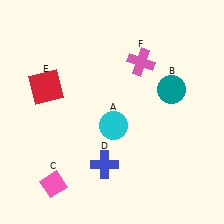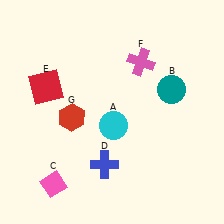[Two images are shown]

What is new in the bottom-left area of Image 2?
A red hexagon (G) was added in the bottom-left area of Image 2.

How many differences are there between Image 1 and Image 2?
There is 1 difference between the two images.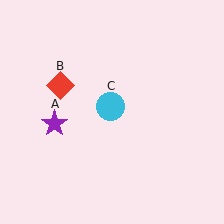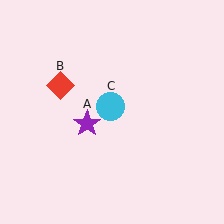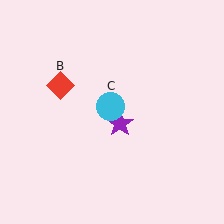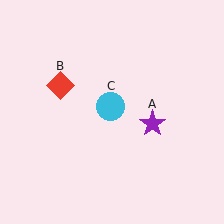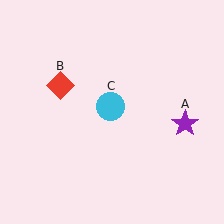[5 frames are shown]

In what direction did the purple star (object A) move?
The purple star (object A) moved right.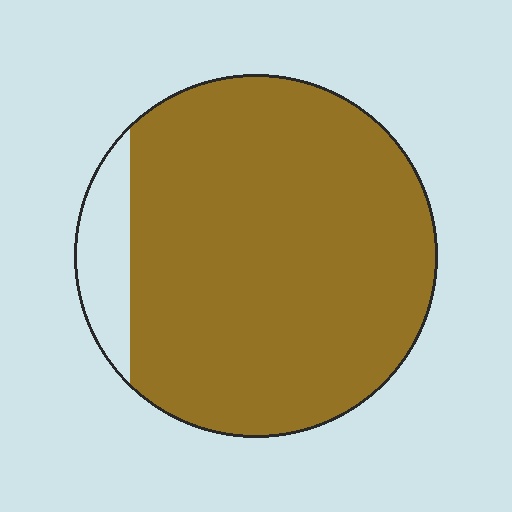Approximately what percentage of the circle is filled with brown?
Approximately 90%.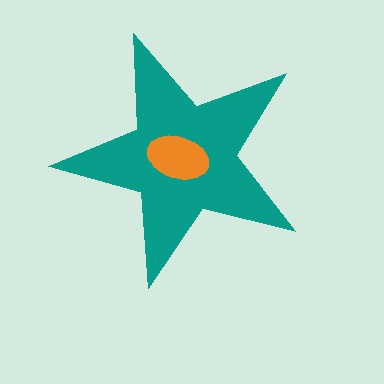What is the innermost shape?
The orange ellipse.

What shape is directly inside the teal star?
The orange ellipse.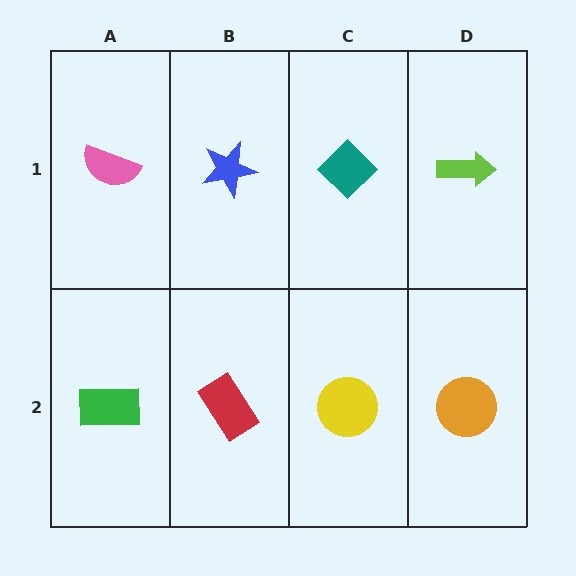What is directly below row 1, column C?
A yellow circle.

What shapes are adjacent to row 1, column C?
A yellow circle (row 2, column C), a blue star (row 1, column B), a lime arrow (row 1, column D).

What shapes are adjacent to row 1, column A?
A green rectangle (row 2, column A), a blue star (row 1, column B).